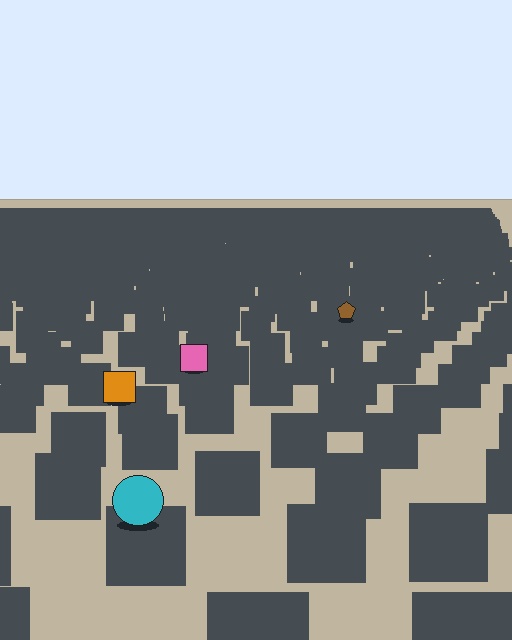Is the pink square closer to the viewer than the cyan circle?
No. The cyan circle is closer — you can tell from the texture gradient: the ground texture is coarser near it.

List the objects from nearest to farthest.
From nearest to farthest: the cyan circle, the orange square, the pink square, the brown pentagon.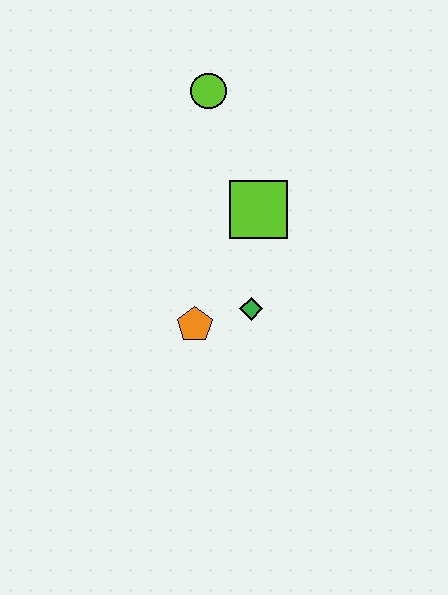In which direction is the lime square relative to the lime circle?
The lime square is below the lime circle.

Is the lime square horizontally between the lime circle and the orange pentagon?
No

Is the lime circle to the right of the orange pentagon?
Yes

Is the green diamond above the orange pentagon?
Yes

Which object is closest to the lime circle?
The lime square is closest to the lime circle.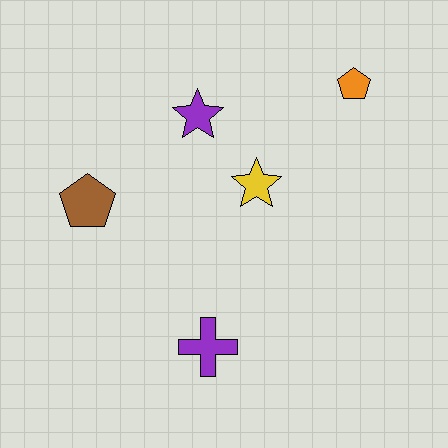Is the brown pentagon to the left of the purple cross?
Yes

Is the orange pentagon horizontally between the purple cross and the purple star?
No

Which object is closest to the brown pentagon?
The purple star is closest to the brown pentagon.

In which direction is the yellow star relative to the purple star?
The yellow star is below the purple star.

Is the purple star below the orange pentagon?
Yes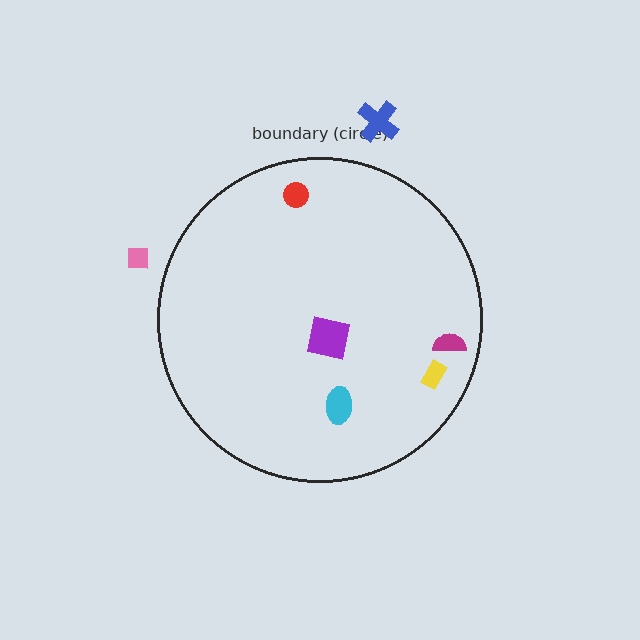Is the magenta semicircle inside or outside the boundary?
Inside.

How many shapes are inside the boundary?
5 inside, 2 outside.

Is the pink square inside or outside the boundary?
Outside.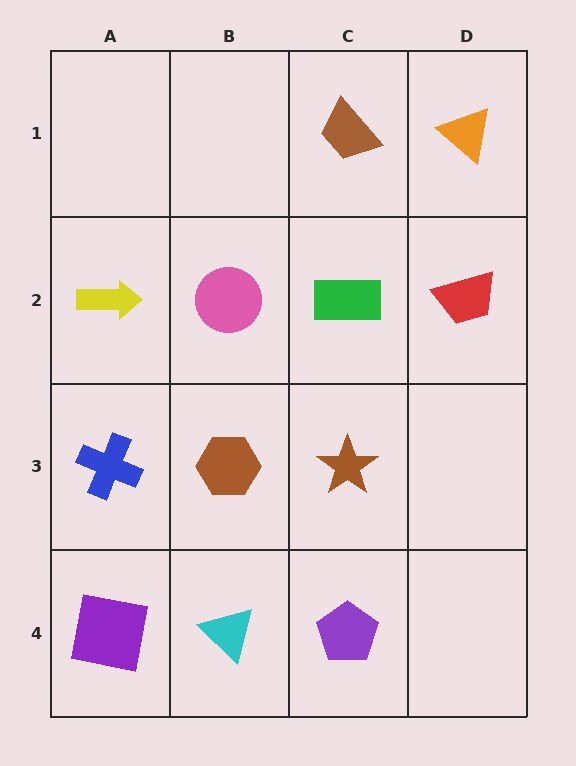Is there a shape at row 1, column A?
No, that cell is empty.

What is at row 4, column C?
A purple pentagon.